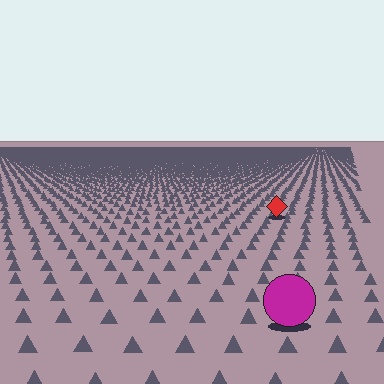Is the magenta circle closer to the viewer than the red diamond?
Yes. The magenta circle is closer — you can tell from the texture gradient: the ground texture is coarser near it.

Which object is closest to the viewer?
The magenta circle is closest. The texture marks near it are larger and more spread out.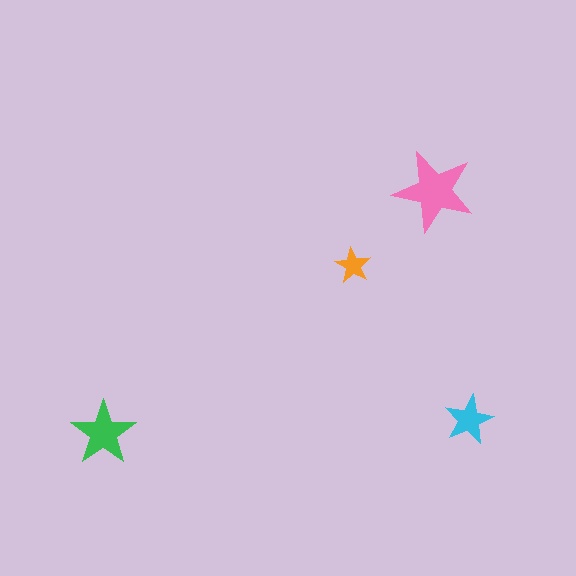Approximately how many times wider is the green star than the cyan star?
About 1.5 times wider.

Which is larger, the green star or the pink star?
The pink one.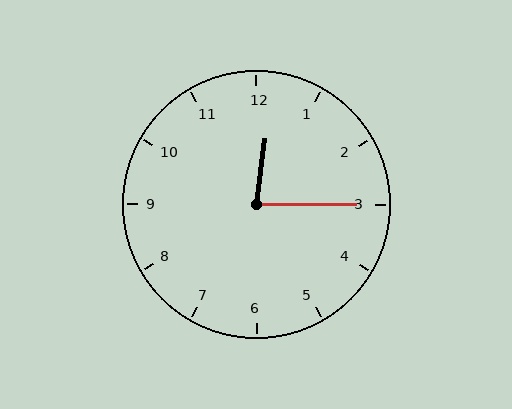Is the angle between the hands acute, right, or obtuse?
It is acute.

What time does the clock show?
12:15.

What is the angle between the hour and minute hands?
Approximately 82 degrees.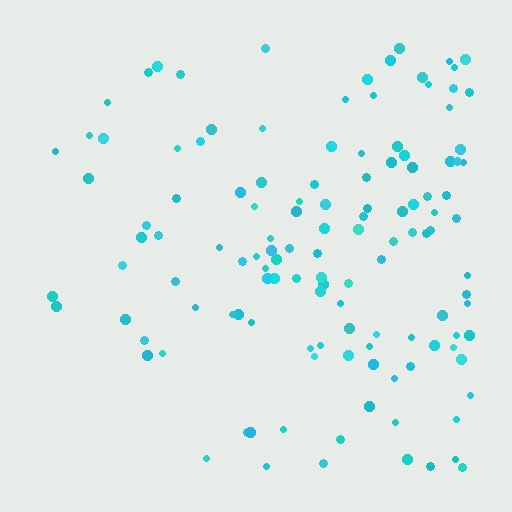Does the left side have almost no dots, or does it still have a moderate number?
Still a moderate number, just noticeably fewer than the right.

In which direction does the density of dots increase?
From left to right, with the right side densest.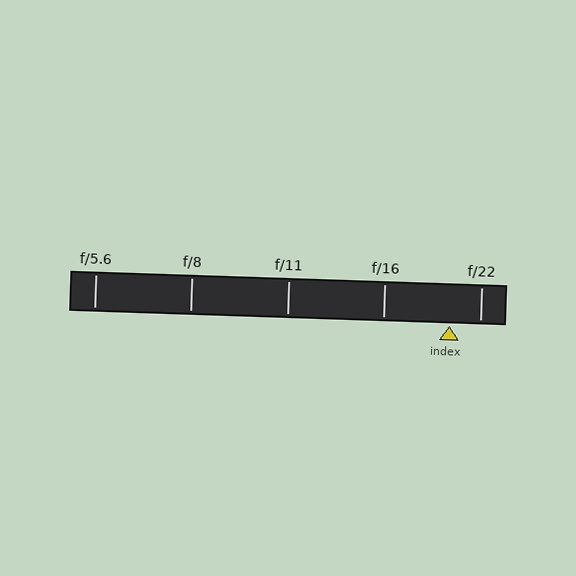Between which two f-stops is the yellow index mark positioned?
The index mark is between f/16 and f/22.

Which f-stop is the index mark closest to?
The index mark is closest to f/22.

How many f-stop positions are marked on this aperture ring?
There are 5 f-stop positions marked.